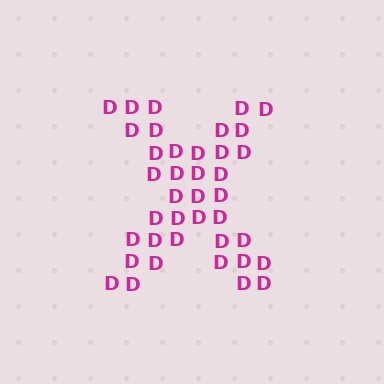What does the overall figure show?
The overall figure shows the letter X.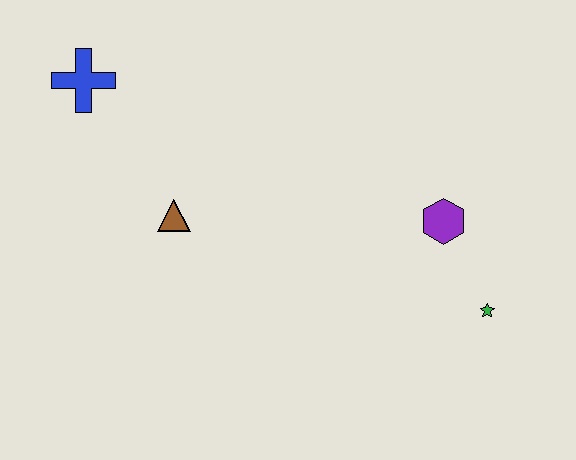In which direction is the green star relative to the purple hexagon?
The green star is below the purple hexagon.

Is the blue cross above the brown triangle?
Yes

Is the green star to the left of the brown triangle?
No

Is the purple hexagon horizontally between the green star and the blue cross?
Yes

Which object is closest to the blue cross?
The brown triangle is closest to the blue cross.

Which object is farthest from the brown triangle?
The green star is farthest from the brown triangle.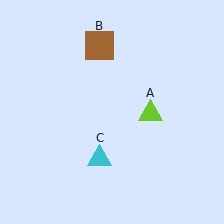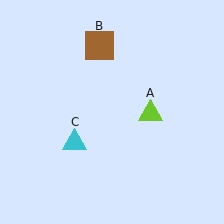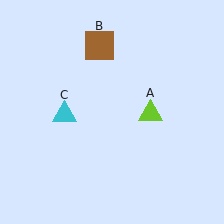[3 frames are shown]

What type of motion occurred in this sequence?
The cyan triangle (object C) rotated clockwise around the center of the scene.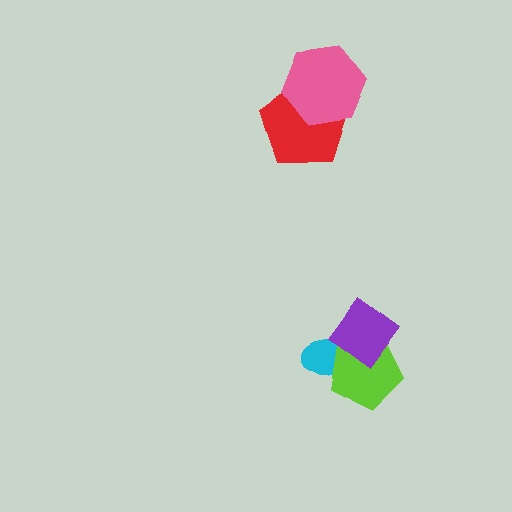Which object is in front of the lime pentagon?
The purple diamond is in front of the lime pentagon.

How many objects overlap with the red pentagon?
1 object overlaps with the red pentagon.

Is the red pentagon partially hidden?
Yes, it is partially covered by another shape.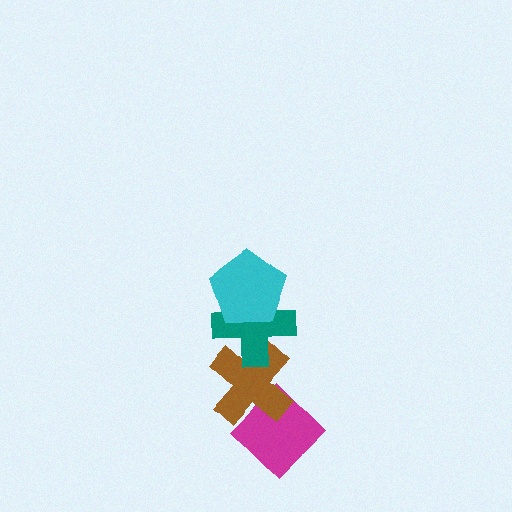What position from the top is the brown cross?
The brown cross is 3rd from the top.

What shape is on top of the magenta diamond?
The brown cross is on top of the magenta diamond.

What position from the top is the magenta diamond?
The magenta diamond is 4th from the top.